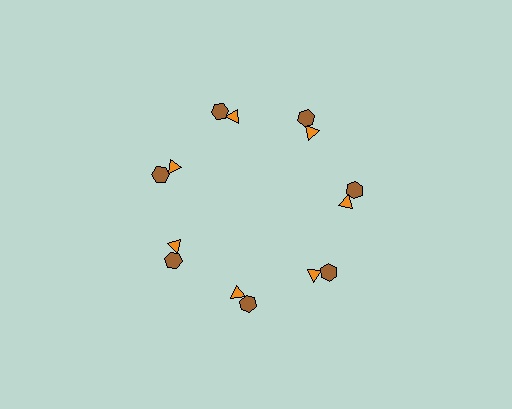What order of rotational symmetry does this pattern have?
This pattern has 7-fold rotational symmetry.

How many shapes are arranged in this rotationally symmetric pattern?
There are 14 shapes, arranged in 7 groups of 2.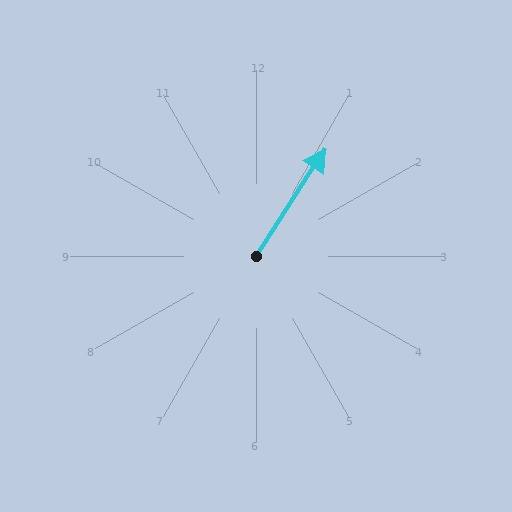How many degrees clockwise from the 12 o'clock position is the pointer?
Approximately 33 degrees.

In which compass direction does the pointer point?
Northeast.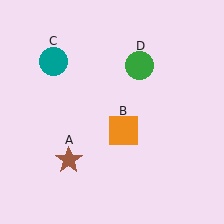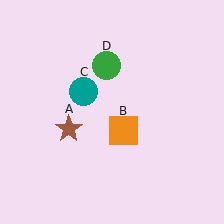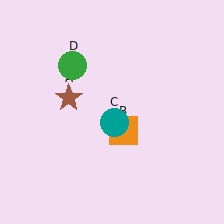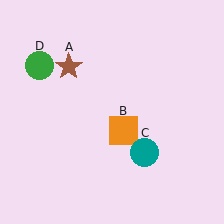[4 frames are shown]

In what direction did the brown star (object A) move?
The brown star (object A) moved up.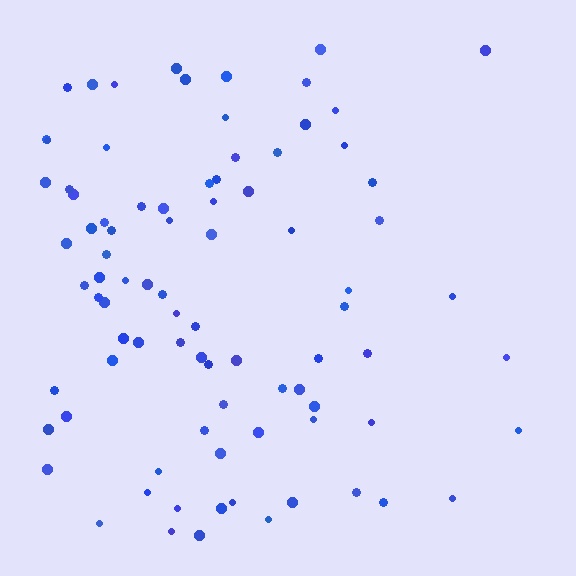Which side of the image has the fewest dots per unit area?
The right.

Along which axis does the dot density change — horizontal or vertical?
Horizontal.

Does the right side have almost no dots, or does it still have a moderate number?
Still a moderate number, just noticeably fewer than the left.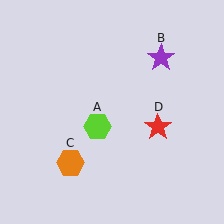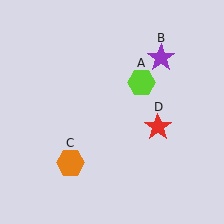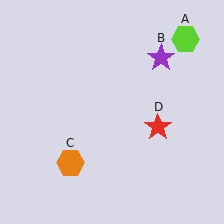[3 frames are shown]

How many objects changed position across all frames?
1 object changed position: lime hexagon (object A).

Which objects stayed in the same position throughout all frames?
Purple star (object B) and orange hexagon (object C) and red star (object D) remained stationary.